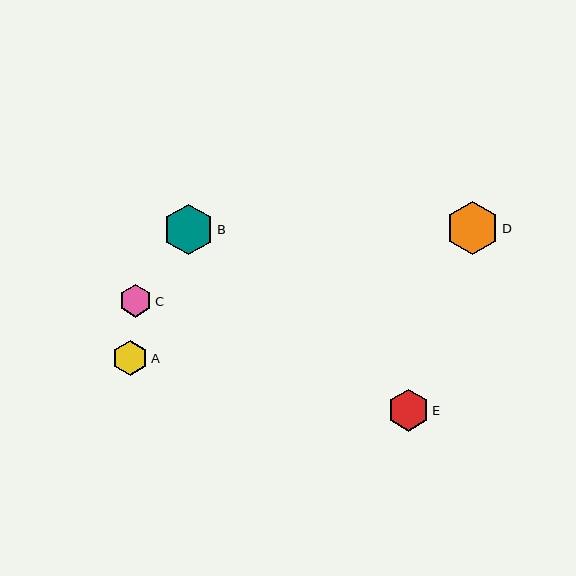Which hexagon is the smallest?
Hexagon C is the smallest with a size of approximately 32 pixels.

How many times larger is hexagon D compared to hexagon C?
Hexagon D is approximately 1.6 times the size of hexagon C.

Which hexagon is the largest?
Hexagon D is the largest with a size of approximately 53 pixels.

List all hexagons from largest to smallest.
From largest to smallest: D, B, E, A, C.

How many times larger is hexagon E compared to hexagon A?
Hexagon E is approximately 1.2 times the size of hexagon A.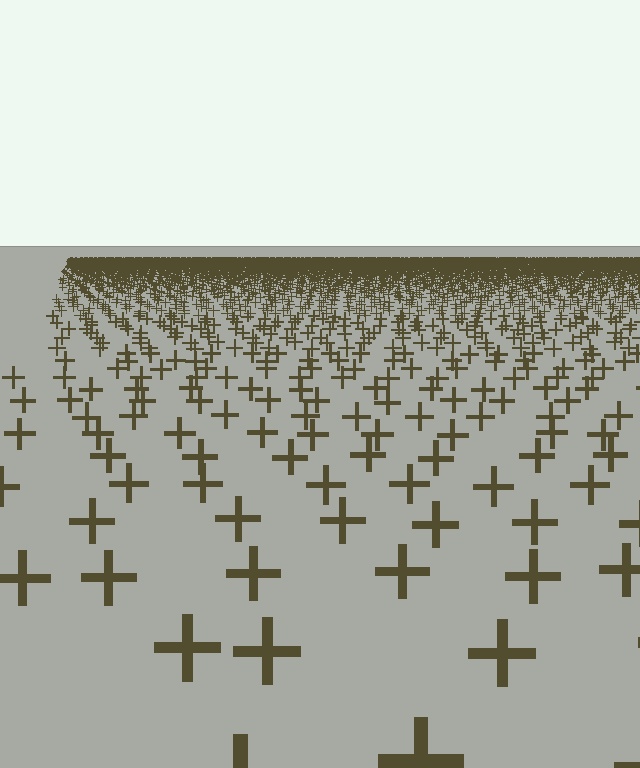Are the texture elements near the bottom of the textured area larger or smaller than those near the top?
Larger. Near the bottom, elements are closer to the viewer and appear at a bigger on-screen size.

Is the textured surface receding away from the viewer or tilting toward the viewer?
The surface is receding away from the viewer. Texture elements get smaller and denser toward the top.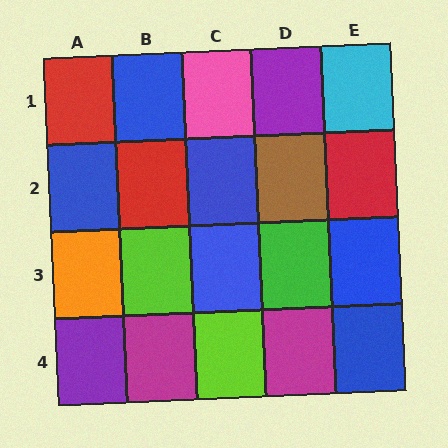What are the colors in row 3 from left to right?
Orange, lime, blue, green, blue.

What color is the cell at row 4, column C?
Lime.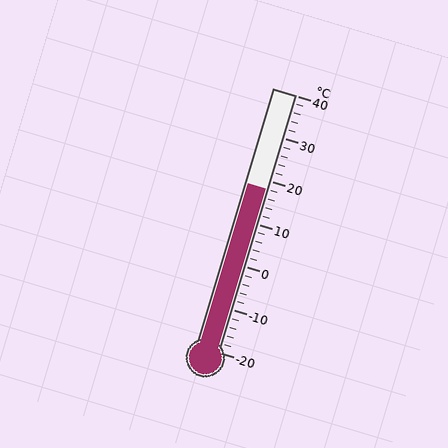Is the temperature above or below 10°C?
The temperature is above 10°C.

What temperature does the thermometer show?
The thermometer shows approximately 18°C.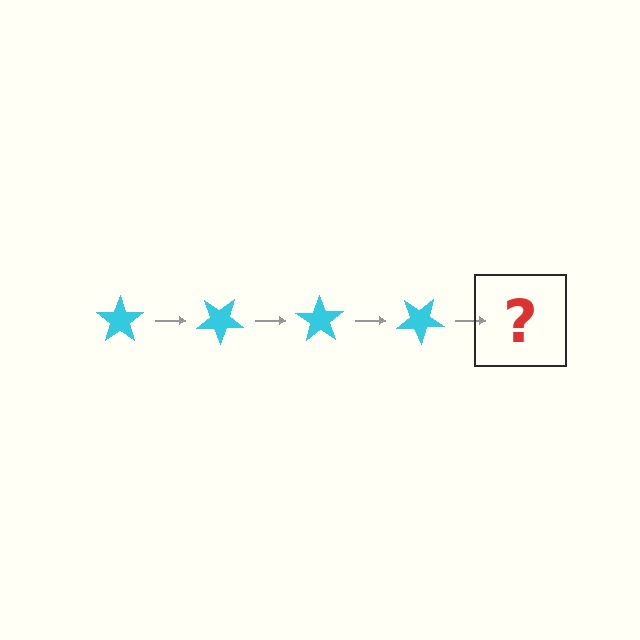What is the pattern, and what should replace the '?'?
The pattern is that the star rotates 35 degrees each step. The '?' should be a cyan star rotated 140 degrees.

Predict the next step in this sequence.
The next step is a cyan star rotated 140 degrees.